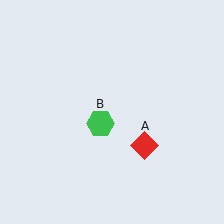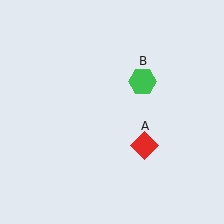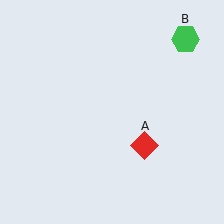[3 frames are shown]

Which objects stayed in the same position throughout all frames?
Red diamond (object A) remained stationary.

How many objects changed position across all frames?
1 object changed position: green hexagon (object B).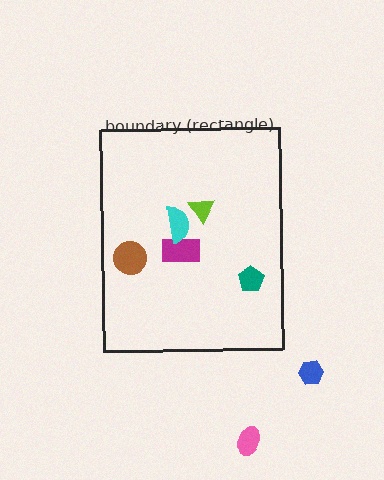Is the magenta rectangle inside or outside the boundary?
Inside.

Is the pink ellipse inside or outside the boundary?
Outside.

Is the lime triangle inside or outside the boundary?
Inside.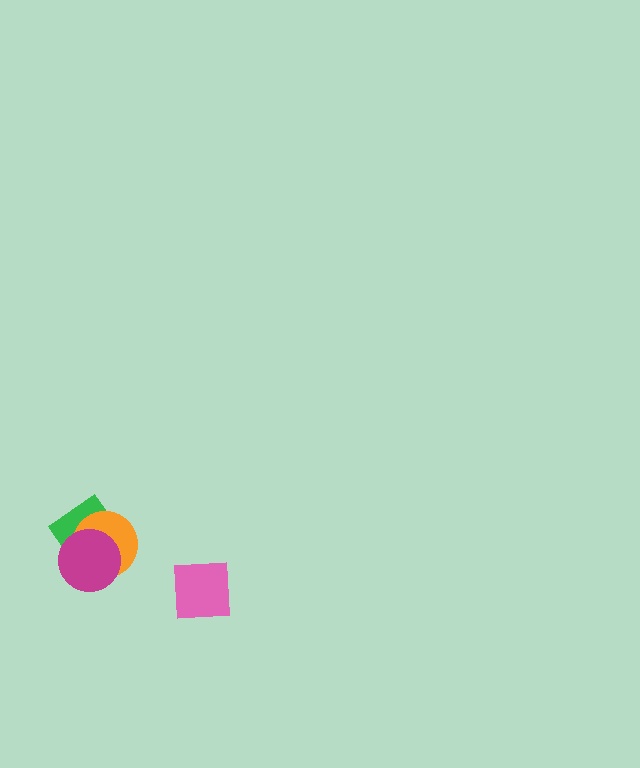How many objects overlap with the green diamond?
2 objects overlap with the green diamond.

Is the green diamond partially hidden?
Yes, it is partially covered by another shape.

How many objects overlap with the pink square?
0 objects overlap with the pink square.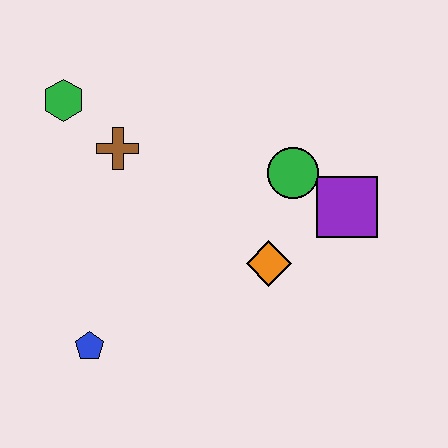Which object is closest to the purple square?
The green circle is closest to the purple square.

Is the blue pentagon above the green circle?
No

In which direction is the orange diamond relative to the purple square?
The orange diamond is to the left of the purple square.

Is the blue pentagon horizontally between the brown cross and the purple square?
No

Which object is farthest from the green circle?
The blue pentagon is farthest from the green circle.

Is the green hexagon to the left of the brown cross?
Yes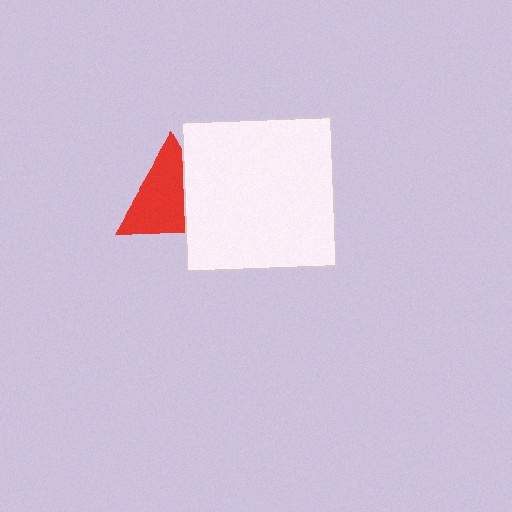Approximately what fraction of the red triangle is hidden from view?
Roughly 34% of the red triangle is hidden behind the white square.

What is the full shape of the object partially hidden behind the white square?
The partially hidden object is a red triangle.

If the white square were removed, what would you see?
You would see the complete red triangle.